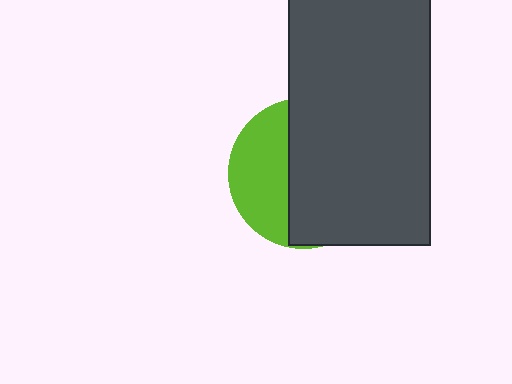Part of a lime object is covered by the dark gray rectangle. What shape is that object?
It is a circle.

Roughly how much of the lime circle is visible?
A small part of it is visible (roughly 37%).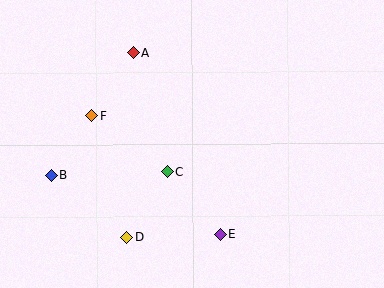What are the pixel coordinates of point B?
Point B is at (51, 175).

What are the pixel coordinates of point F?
Point F is at (91, 116).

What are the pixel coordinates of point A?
Point A is at (134, 53).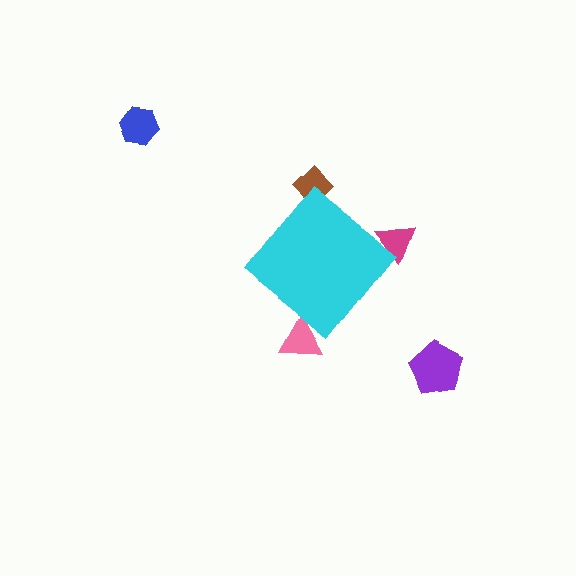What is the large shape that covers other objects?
A cyan diamond.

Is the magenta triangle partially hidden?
Yes, the magenta triangle is partially hidden behind the cyan diamond.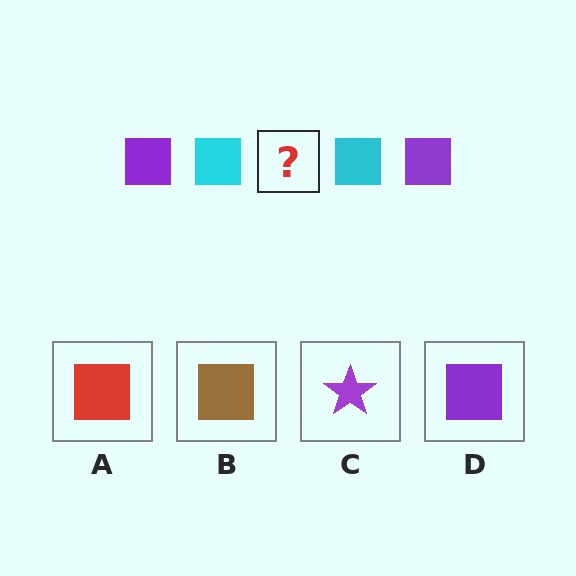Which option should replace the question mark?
Option D.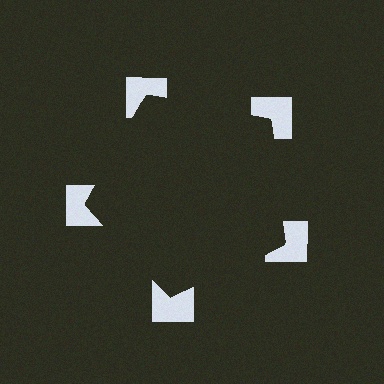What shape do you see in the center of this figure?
An illusory pentagon — its edges are inferred from the aligned wedge cuts in the notched squares, not physically drawn.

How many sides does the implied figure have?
5 sides.